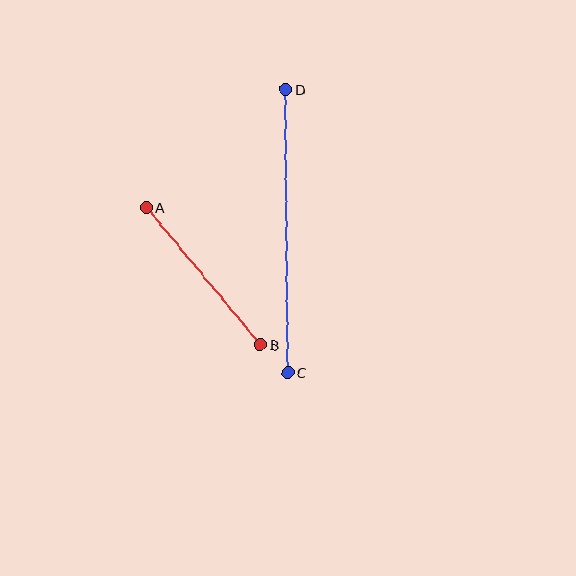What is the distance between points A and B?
The distance is approximately 179 pixels.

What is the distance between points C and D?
The distance is approximately 283 pixels.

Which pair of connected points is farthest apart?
Points C and D are farthest apart.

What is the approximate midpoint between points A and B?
The midpoint is at approximately (204, 276) pixels.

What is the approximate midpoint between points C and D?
The midpoint is at approximately (287, 231) pixels.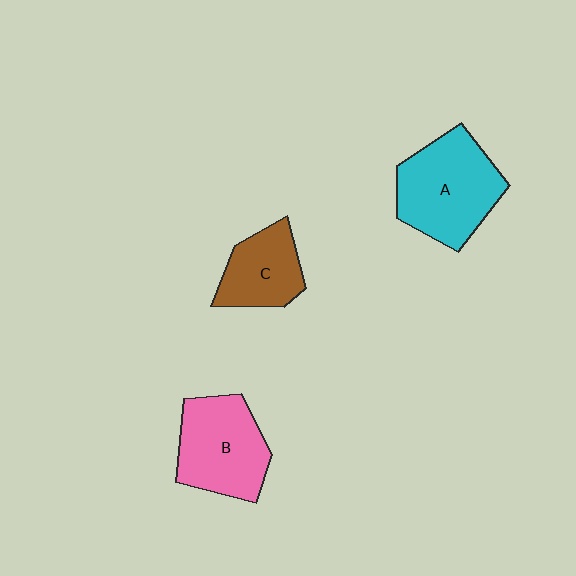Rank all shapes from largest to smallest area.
From largest to smallest: A (cyan), B (pink), C (brown).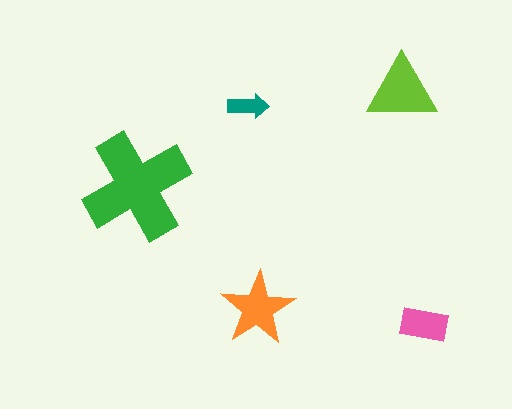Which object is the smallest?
The teal arrow.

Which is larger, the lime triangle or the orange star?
The lime triangle.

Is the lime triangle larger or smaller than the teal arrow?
Larger.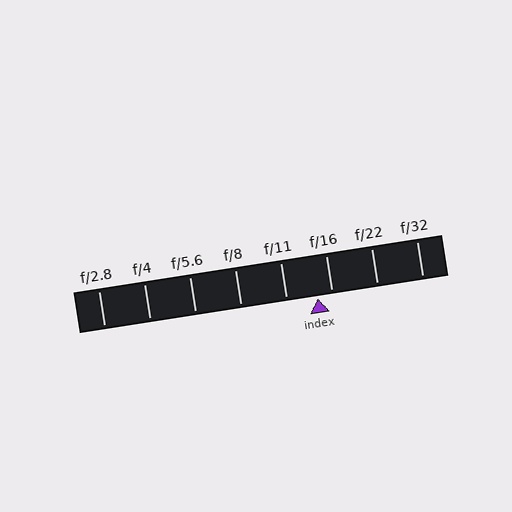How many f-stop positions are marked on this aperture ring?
There are 8 f-stop positions marked.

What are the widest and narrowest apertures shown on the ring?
The widest aperture shown is f/2.8 and the narrowest is f/32.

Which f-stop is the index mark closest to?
The index mark is closest to f/16.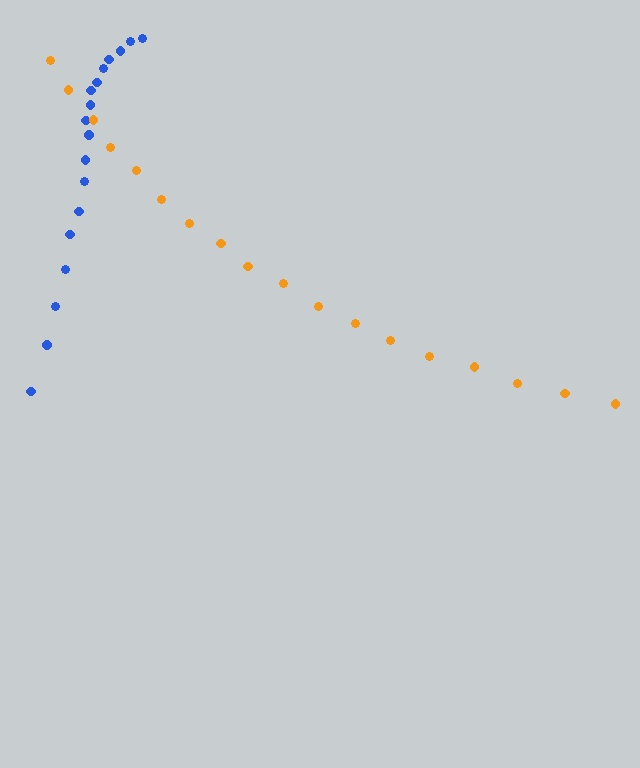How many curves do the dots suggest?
There are 2 distinct paths.